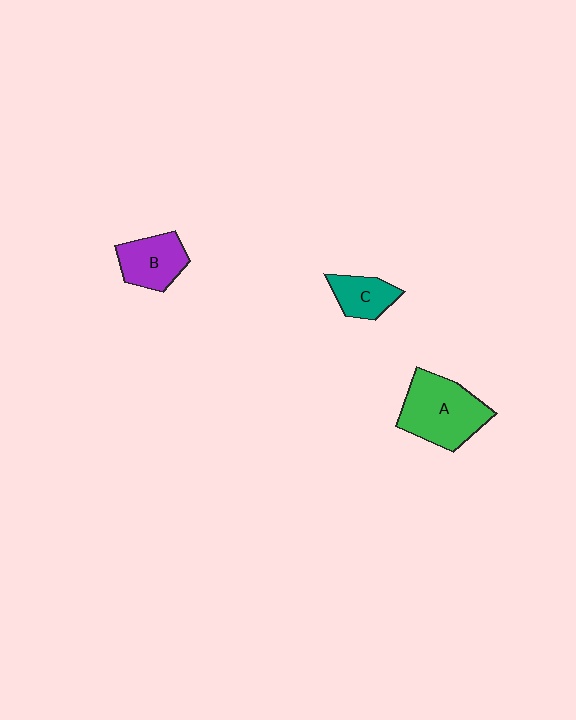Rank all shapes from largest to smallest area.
From largest to smallest: A (green), B (purple), C (teal).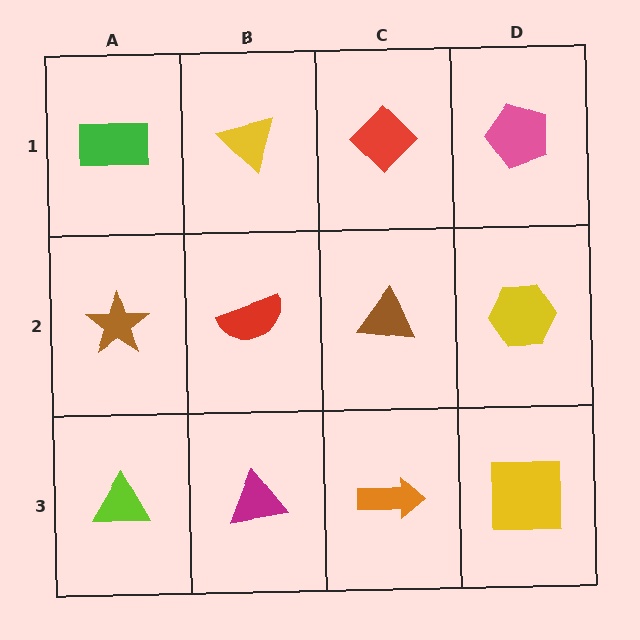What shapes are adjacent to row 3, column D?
A yellow hexagon (row 2, column D), an orange arrow (row 3, column C).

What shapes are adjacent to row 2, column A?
A green rectangle (row 1, column A), a lime triangle (row 3, column A), a red semicircle (row 2, column B).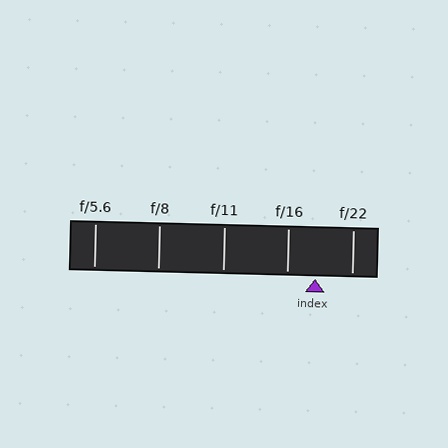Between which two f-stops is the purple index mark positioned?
The index mark is between f/16 and f/22.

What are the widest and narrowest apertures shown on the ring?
The widest aperture shown is f/5.6 and the narrowest is f/22.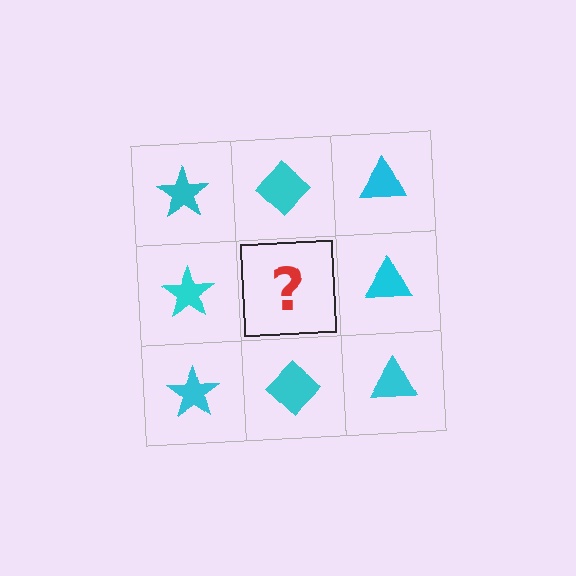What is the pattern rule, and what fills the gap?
The rule is that each column has a consistent shape. The gap should be filled with a cyan diamond.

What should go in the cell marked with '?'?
The missing cell should contain a cyan diamond.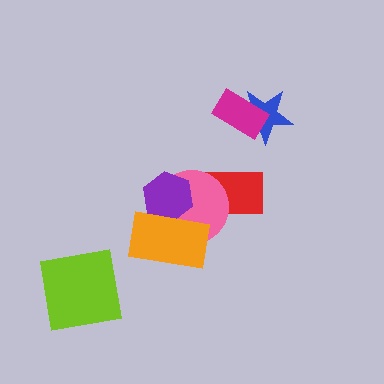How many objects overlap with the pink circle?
3 objects overlap with the pink circle.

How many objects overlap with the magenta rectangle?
1 object overlaps with the magenta rectangle.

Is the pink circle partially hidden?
Yes, it is partially covered by another shape.